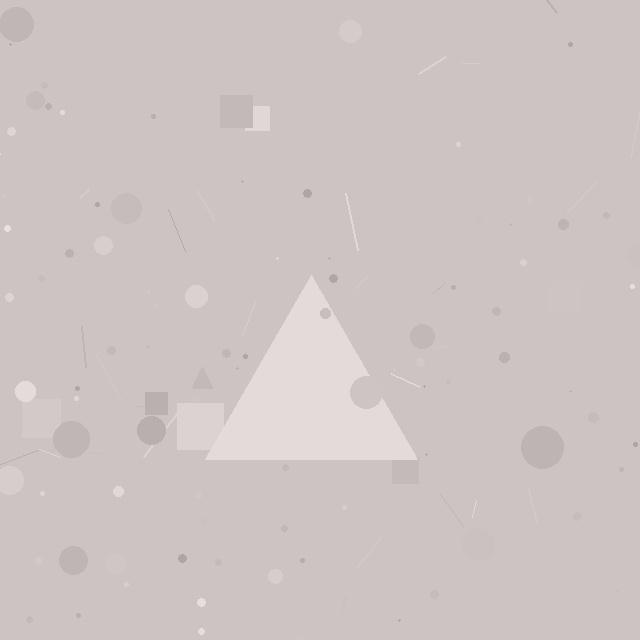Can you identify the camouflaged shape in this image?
The camouflaged shape is a triangle.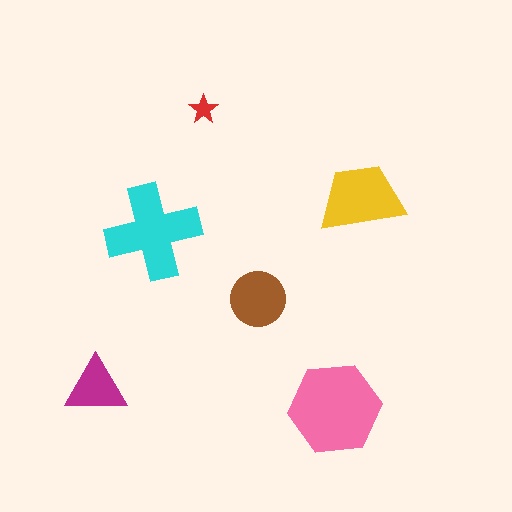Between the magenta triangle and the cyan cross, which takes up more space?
The cyan cross.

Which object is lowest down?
The pink hexagon is bottommost.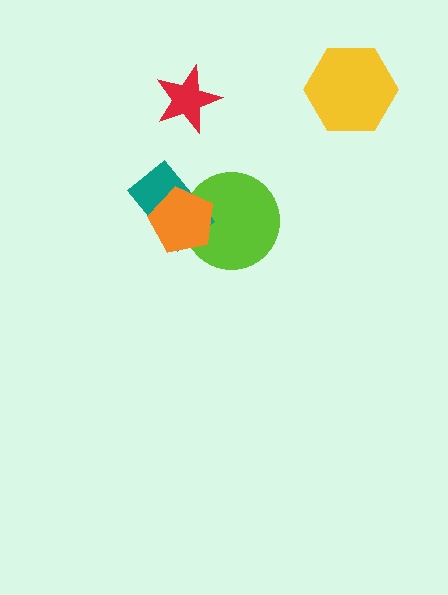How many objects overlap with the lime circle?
2 objects overlap with the lime circle.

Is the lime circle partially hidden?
Yes, it is partially covered by another shape.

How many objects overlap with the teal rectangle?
2 objects overlap with the teal rectangle.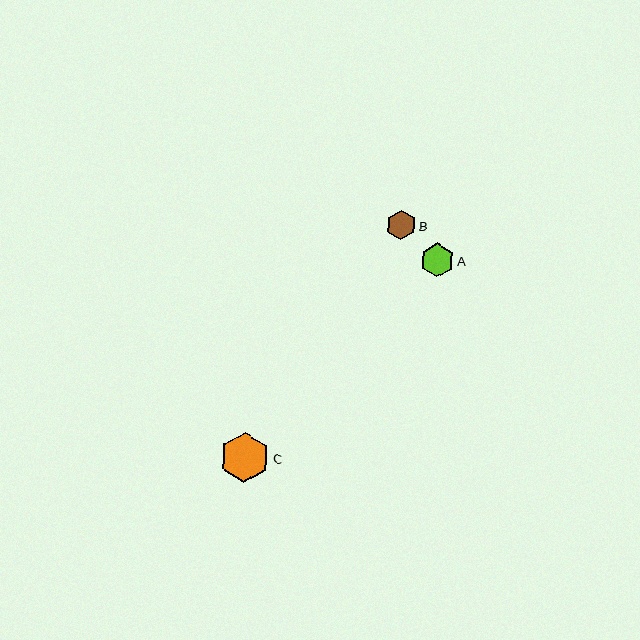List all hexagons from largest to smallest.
From largest to smallest: C, A, B.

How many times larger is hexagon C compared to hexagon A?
Hexagon C is approximately 1.5 times the size of hexagon A.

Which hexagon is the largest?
Hexagon C is the largest with a size of approximately 50 pixels.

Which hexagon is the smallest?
Hexagon B is the smallest with a size of approximately 30 pixels.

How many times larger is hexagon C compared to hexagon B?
Hexagon C is approximately 1.7 times the size of hexagon B.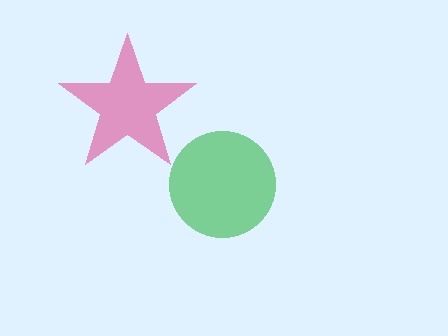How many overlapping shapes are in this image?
There are 2 overlapping shapes in the image.